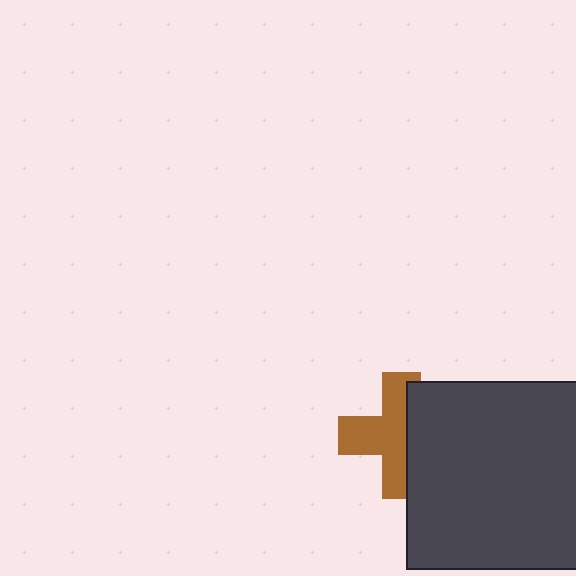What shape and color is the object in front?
The object in front is a dark gray square.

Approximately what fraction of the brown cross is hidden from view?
Roughly 42% of the brown cross is hidden behind the dark gray square.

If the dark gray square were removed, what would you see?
You would see the complete brown cross.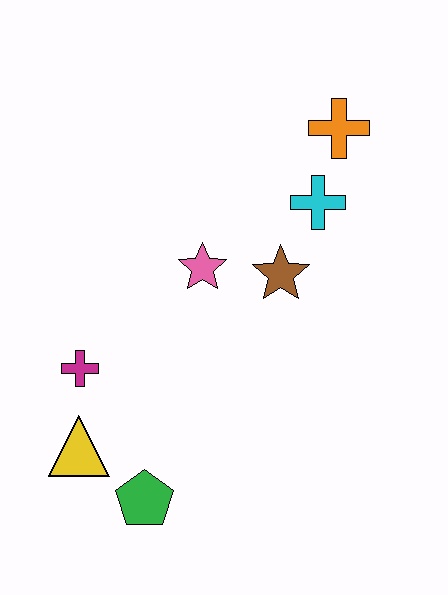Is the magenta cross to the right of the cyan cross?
No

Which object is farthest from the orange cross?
The green pentagon is farthest from the orange cross.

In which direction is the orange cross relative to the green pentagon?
The orange cross is above the green pentagon.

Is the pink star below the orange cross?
Yes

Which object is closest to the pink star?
The brown star is closest to the pink star.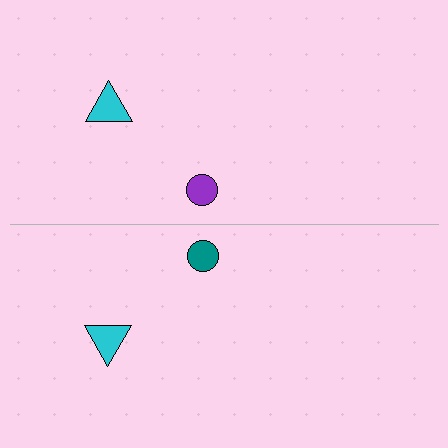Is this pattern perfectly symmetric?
No, the pattern is not perfectly symmetric. The teal circle on the bottom side breaks the symmetry — its mirror counterpart is purple.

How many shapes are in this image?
There are 4 shapes in this image.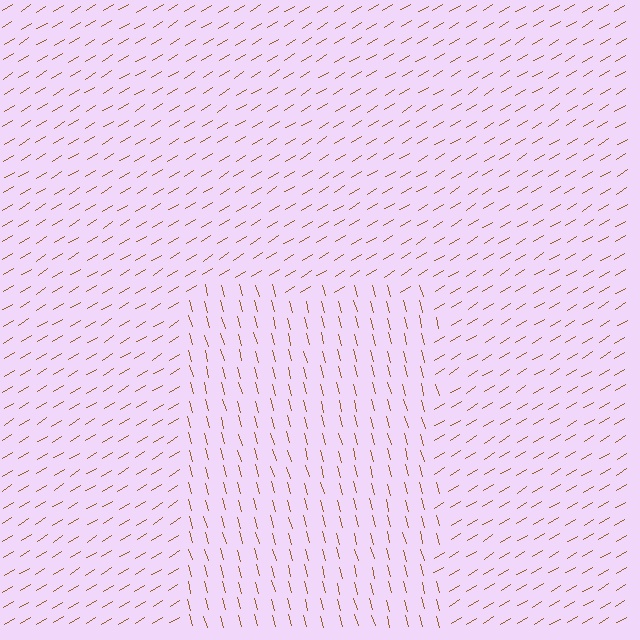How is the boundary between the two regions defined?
The boundary is defined purely by a change in line orientation (approximately 74 degrees difference). All lines are the same color and thickness.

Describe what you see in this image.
The image is filled with small brown line segments. A rectangle region in the image has lines oriented differently from the surrounding lines, creating a visible texture boundary.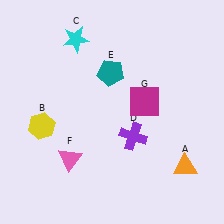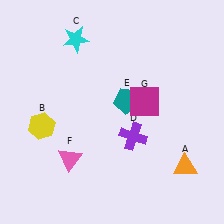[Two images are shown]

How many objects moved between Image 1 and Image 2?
1 object moved between the two images.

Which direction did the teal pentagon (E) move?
The teal pentagon (E) moved down.